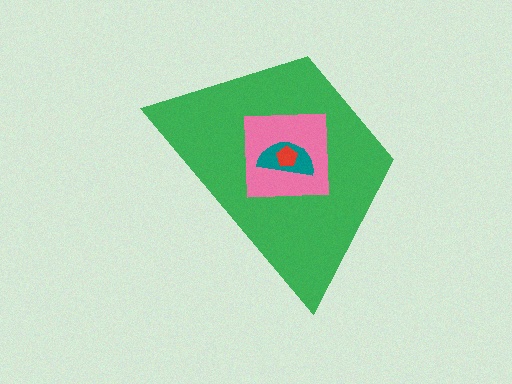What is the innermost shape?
The red pentagon.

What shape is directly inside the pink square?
The teal semicircle.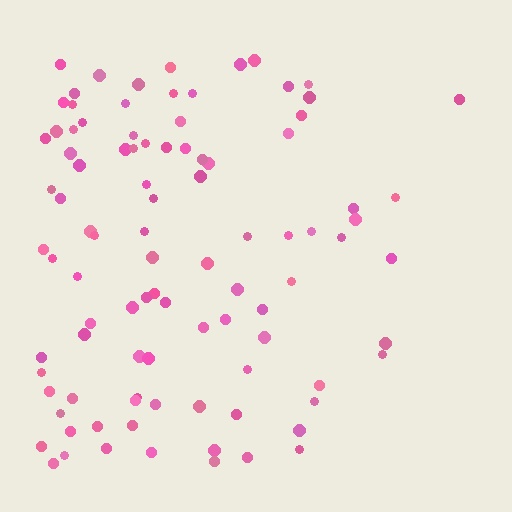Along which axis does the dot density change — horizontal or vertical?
Horizontal.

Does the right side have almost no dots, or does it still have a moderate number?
Still a moderate number, just noticeably fewer than the left.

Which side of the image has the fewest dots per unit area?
The right.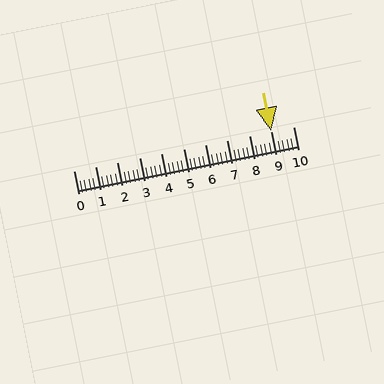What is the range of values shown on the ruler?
The ruler shows values from 0 to 10.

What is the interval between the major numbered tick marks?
The major tick marks are spaced 1 units apart.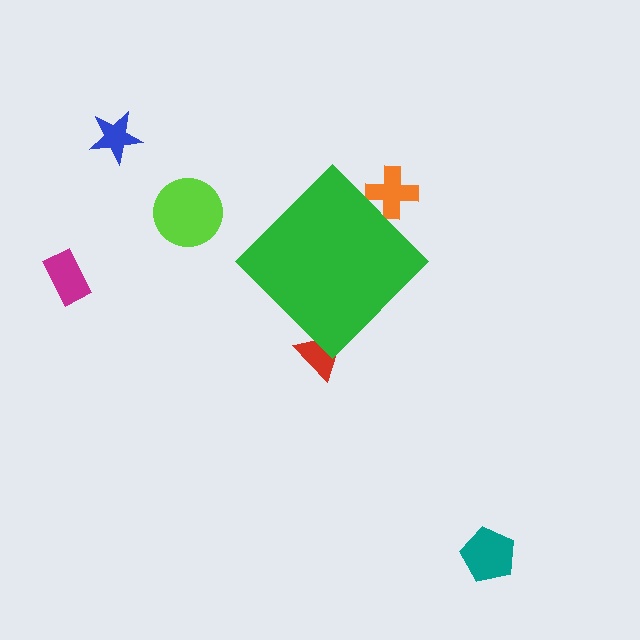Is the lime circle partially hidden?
No, the lime circle is fully visible.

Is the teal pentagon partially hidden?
No, the teal pentagon is fully visible.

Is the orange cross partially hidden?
Yes, the orange cross is partially hidden behind the green diamond.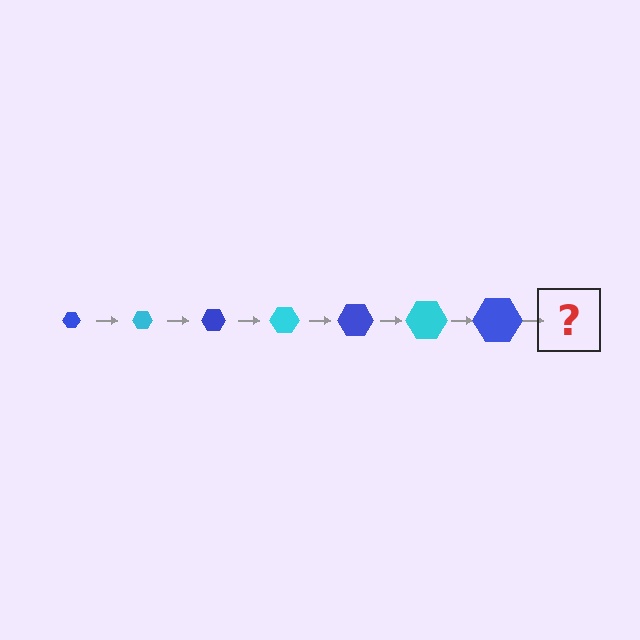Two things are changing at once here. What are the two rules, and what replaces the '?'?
The two rules are that the hexagon grows larger each step and the color cycles through blue and cyan. The '?' should be a cyan hexagon, larger than the previous one.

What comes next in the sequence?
The next element should be a cyan hexagon, larger than the previous one.